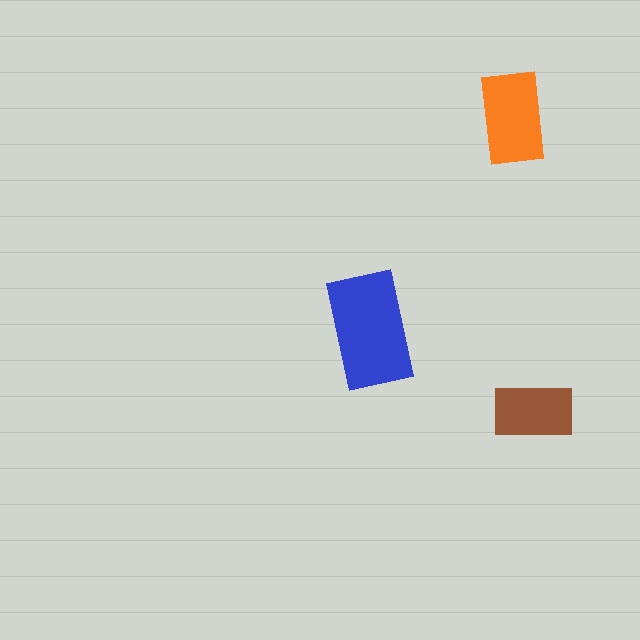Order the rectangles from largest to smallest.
the blue one, the orange one, the brown one.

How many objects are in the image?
There are 3 objects in the image.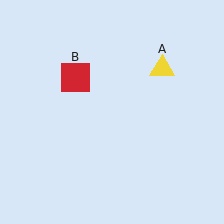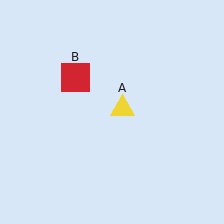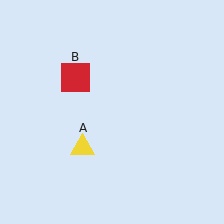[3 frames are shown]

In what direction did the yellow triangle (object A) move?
The yellow triangle (object A) moved down and to the left.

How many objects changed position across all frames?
1 object changed position: yellow triangle (object A).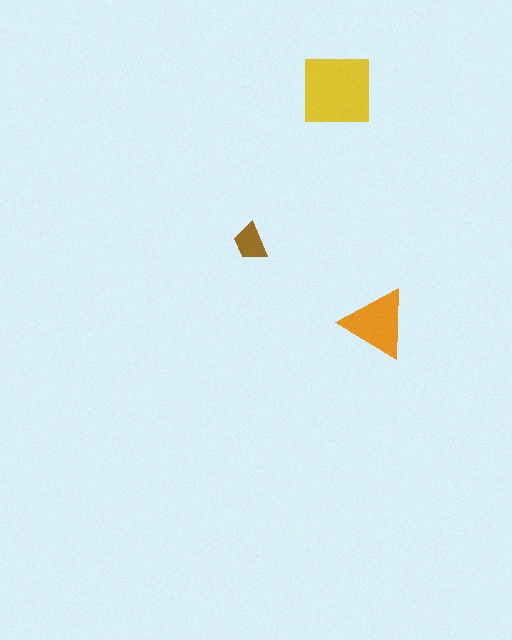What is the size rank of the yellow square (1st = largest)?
1st.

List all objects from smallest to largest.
The brown trapezoid, the orange triangle, the yellow square.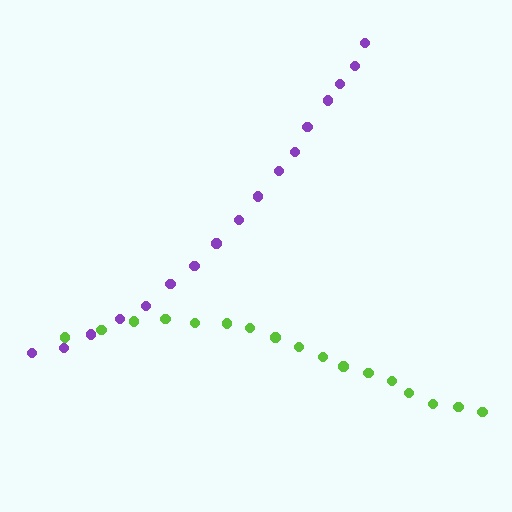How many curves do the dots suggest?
There are 2 distinct paths.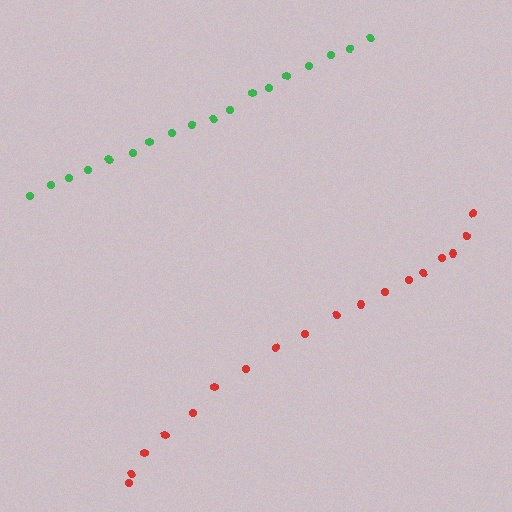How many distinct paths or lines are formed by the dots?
There are 2 distinct paths.